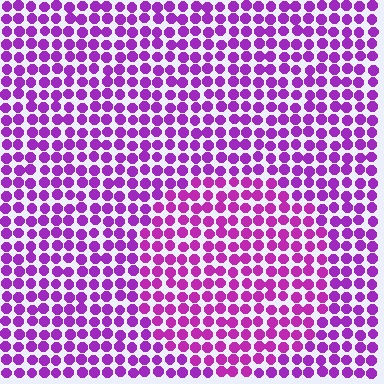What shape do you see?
I see a circle.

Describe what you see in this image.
The image is filled with small purple elements in a uniform arrangement. A circle-shaped region is visible where the elements are tinted to a slightly different hue, forming a subtle color boundary.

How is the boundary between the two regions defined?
The boundary is defined purely by a slight shift in hue (about 19 degrees). Spacing, size, and orientation are identical on both sides.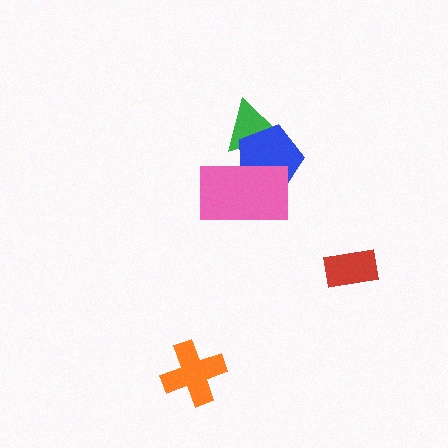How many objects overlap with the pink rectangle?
2 objects overlap with the pink rectangle.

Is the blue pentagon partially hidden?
Yes, it is partially covered by another shape.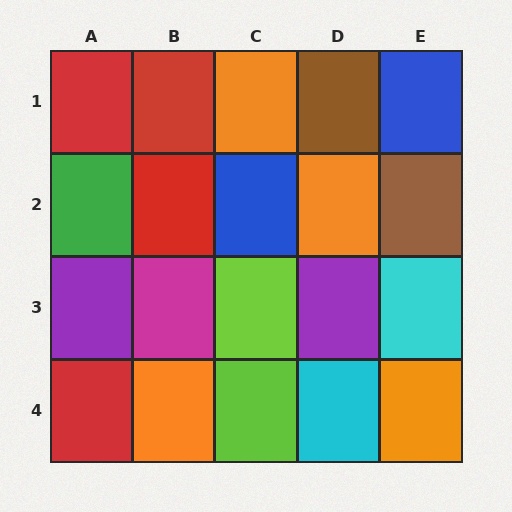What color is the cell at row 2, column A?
Green.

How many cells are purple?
2 cells are purple.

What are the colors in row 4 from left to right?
Red, orange, lime, cyan, orange.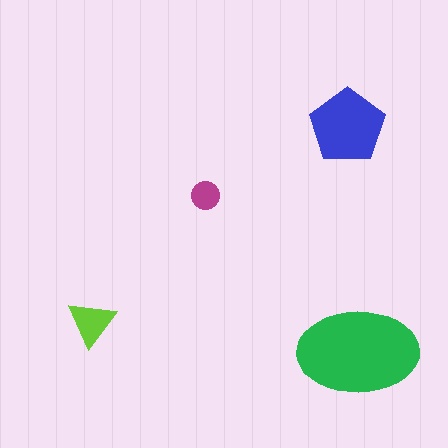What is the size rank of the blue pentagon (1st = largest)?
2nd.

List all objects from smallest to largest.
The magenta circle, the lime triangle, the blue pentagon, the green ellipse.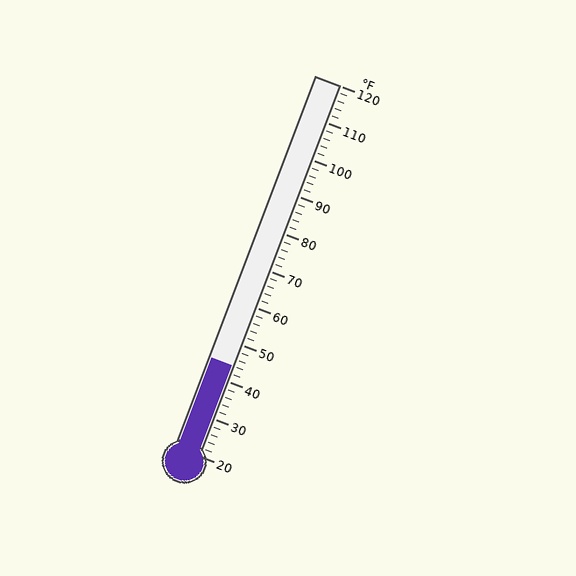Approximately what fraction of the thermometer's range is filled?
The thermometer is filled to approximately 25% of its range.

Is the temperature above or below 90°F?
The temperature is below 90°F.